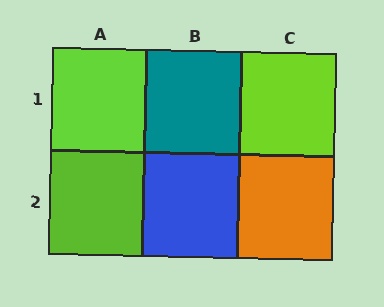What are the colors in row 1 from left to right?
Lime, teal, lime.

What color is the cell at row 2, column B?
Blue.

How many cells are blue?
1 cell is blue.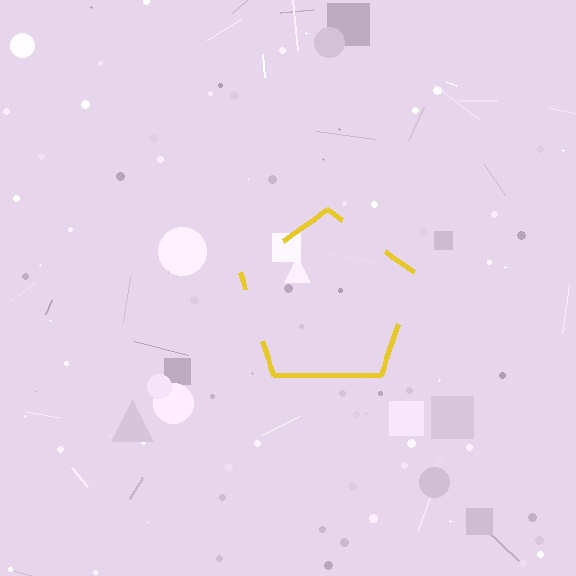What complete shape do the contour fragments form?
The contour fragments form a pentagon.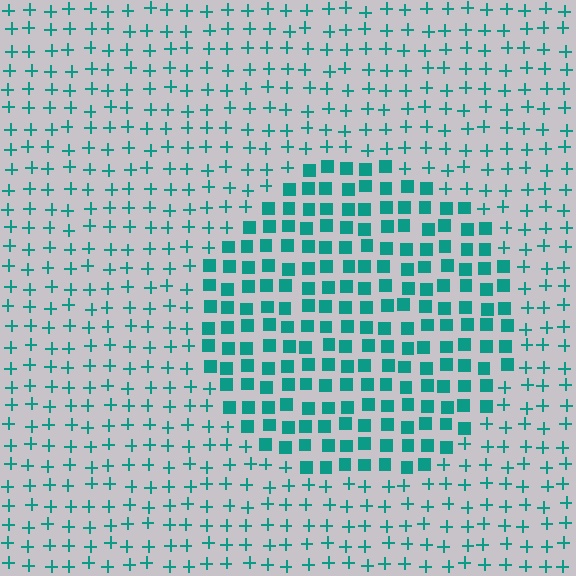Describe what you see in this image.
The image is filled with small teal elements arranged in a uniform grid. A circle-shaped region contains squares, while the surrounding area contains plus signs. The boundary is defined purely by the change in element shape.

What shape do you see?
I see a circle.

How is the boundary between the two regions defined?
The boundary is defined by a change in element shape: squares inside vs. plus signs outside. All elements share the same color and spacing.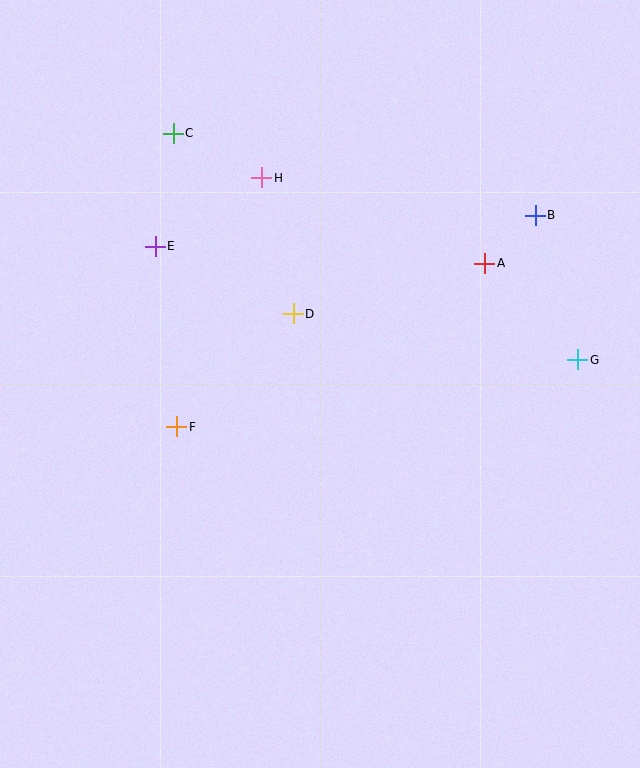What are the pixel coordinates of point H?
Point H is at (262, 178).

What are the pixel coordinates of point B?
Point B is at (535, 215).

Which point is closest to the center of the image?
Point D at (293, 314) is closest to the center.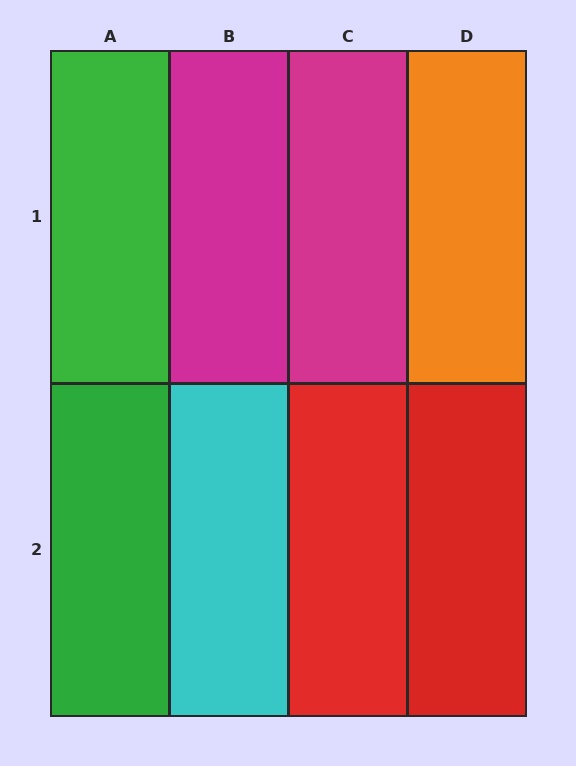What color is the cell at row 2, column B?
Cyan.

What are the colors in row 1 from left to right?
Green, magenta, magenta, orange.